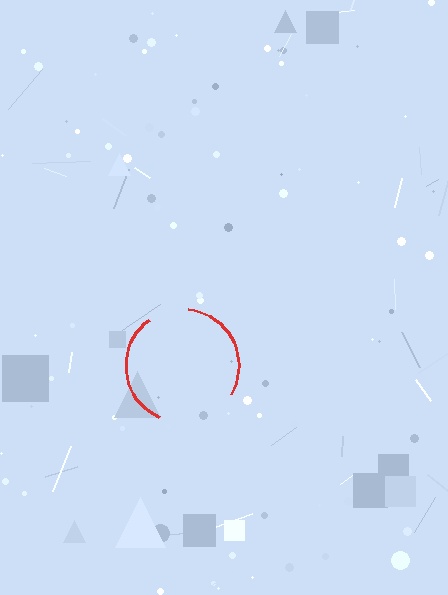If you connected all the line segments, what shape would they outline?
They would outline a circle.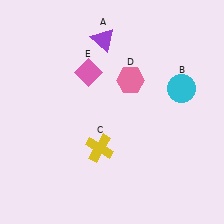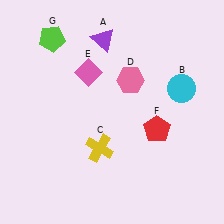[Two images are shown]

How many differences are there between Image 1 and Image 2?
There are 2 differences between the two images.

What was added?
A red pentagon (F), a lime pentagon (G) were added in Image 2.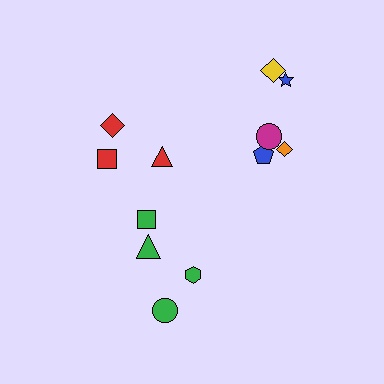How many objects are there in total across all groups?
There are 12 objects.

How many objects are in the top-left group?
There are 3 objects.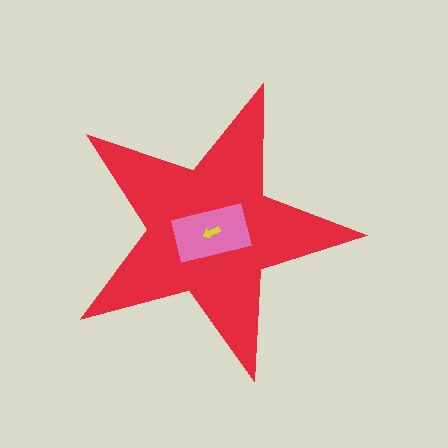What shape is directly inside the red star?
The pink rectangle.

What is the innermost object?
The yellow arrow.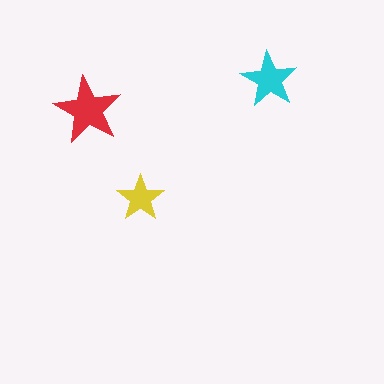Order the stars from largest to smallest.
the red one, the cyan one, the yellow one.